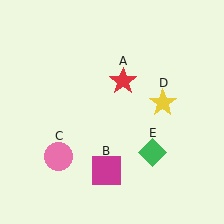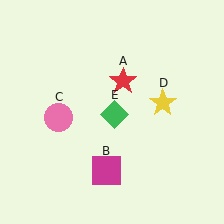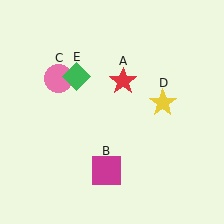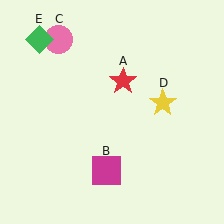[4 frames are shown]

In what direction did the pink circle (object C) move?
The pink circle (object C) moved up.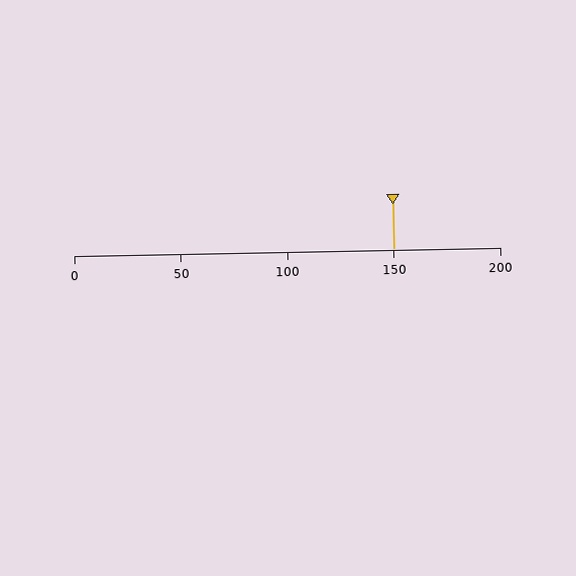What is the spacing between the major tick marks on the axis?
The major ticks are spaced 50 apart.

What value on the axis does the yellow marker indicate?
The marker indicates approximately 150.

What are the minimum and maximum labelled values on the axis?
The axis runs from 0 to 200.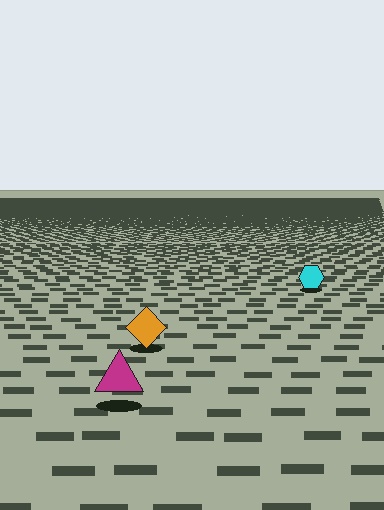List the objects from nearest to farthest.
From nearest to farthest: the magenta triangle, the orange diamond, the cyan hexagon.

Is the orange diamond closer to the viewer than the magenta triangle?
No. The magenta triangle is closer — you can tell from the texture gradient: the ground texture is coarser near it.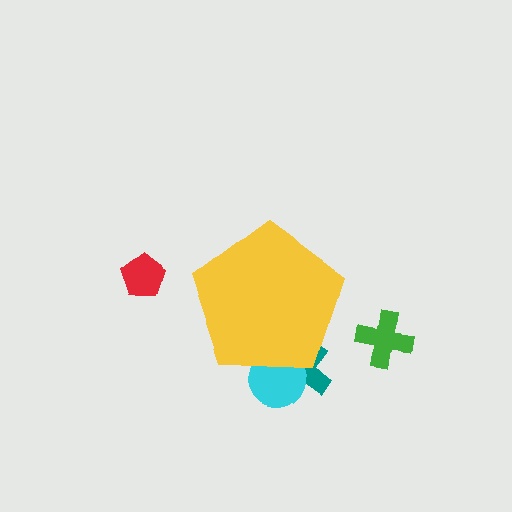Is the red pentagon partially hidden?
No, the red pentagon is fully visible.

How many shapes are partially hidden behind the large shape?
2 shapes are partially hidden.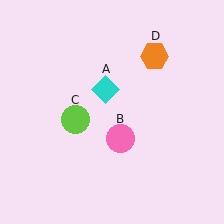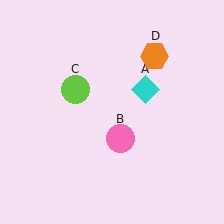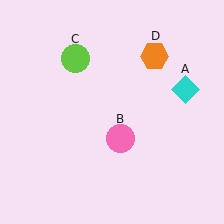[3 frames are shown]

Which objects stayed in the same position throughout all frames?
Pink circle (object B) and orange hexagon (object D) remained stationary.